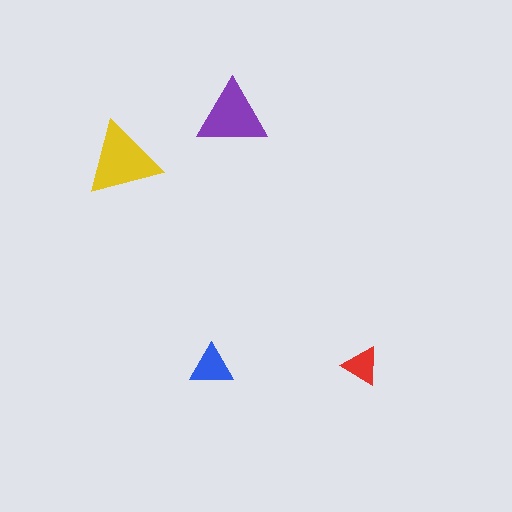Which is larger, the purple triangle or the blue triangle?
The purple one.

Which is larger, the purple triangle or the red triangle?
The purple one.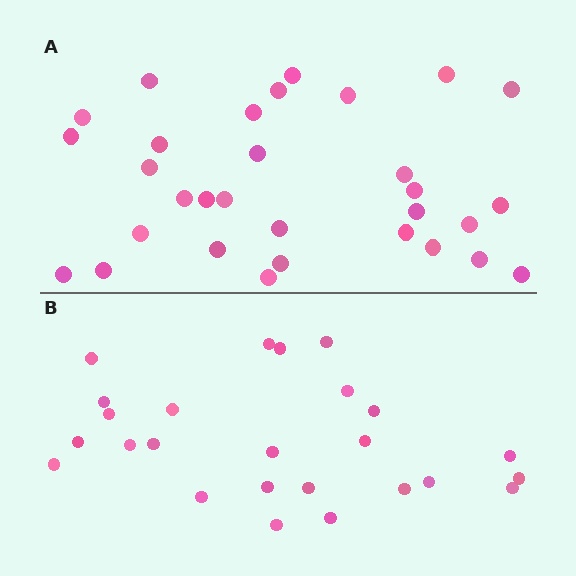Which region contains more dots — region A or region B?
Region A (the top region) has more dots.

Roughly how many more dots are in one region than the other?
Region A has about 6 more dots than region B.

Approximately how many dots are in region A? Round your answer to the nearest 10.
About 30 dots. (The exact count is 31, which rounds to 30.)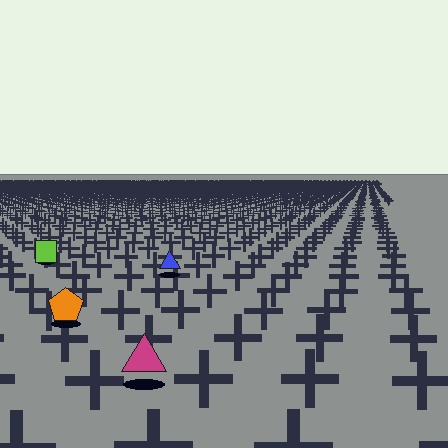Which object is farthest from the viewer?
The lime square is farthest from the viewer. It appears smaller and the ground texture around it is denser.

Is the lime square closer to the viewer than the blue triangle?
No. The blue triangle is closer — you can tell from the texture gradient: the ground texture is coarser near it.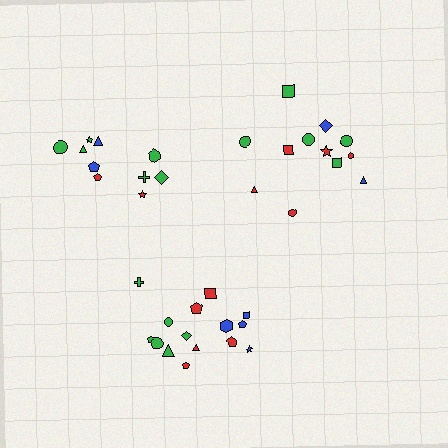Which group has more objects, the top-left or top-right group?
The top-right group.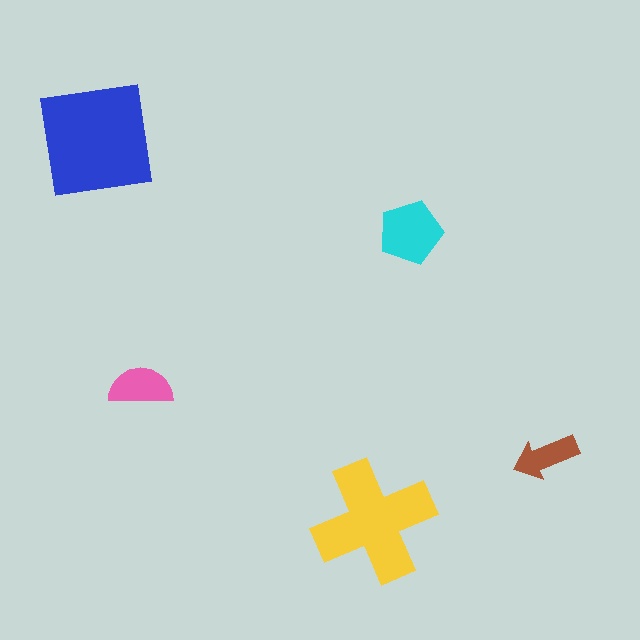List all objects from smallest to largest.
The brown arrow, the pink semicircle, the cyan pentagon, the yellow cross, the blue square.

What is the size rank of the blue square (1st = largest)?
1st.